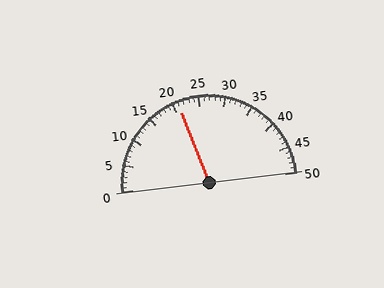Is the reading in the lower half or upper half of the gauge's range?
The reading is in the lower half of the range (0 to 50).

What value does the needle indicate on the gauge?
The needle indicates approximately 21.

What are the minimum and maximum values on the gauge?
The gauge ranges from 0 to 50.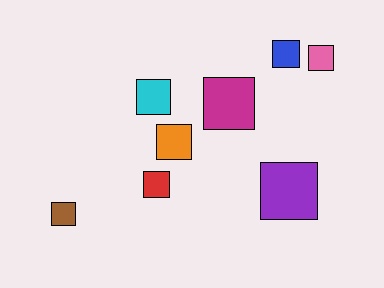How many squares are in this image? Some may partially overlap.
There are 8 squares.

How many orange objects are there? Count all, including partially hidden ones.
There is 1 orange object.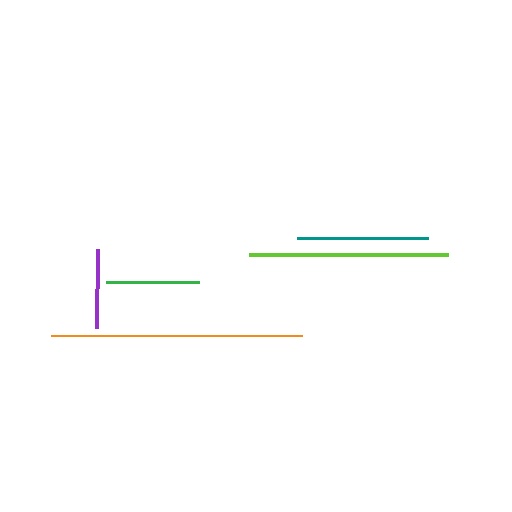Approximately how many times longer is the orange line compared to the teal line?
The orange line is approximately 1.9 times the length of the teal line.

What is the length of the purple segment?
The purple segment is approximately 79 pixels long.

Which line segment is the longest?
The orange line is the longest at approximately 251 pixels.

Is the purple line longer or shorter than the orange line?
The orange line is longer than the purple line.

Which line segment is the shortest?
The purple line is the shortest at approximately 79 pixels.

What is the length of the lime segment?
The lime segment is approximately 199 pixels long.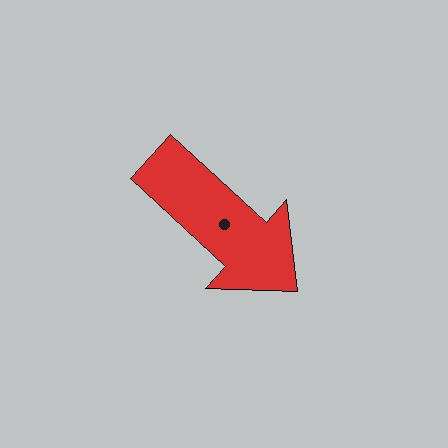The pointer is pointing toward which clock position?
Roughly 4 o'clock.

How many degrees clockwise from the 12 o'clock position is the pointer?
Approximately 132 degrees.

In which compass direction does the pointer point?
Southeast.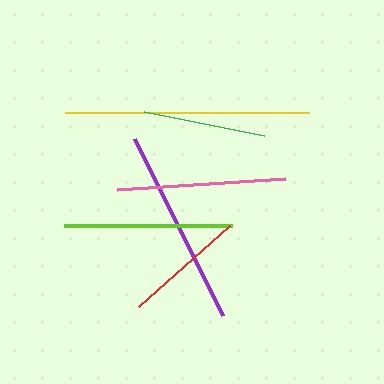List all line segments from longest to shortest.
From longest to shortest: yellow, purple, pink, lime, green, red.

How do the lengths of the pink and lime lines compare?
The pink and lime lines are approximately the same length.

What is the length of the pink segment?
The pink segment is approximately 169 pixels long.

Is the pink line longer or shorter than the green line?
The pink line is longer than the green line.